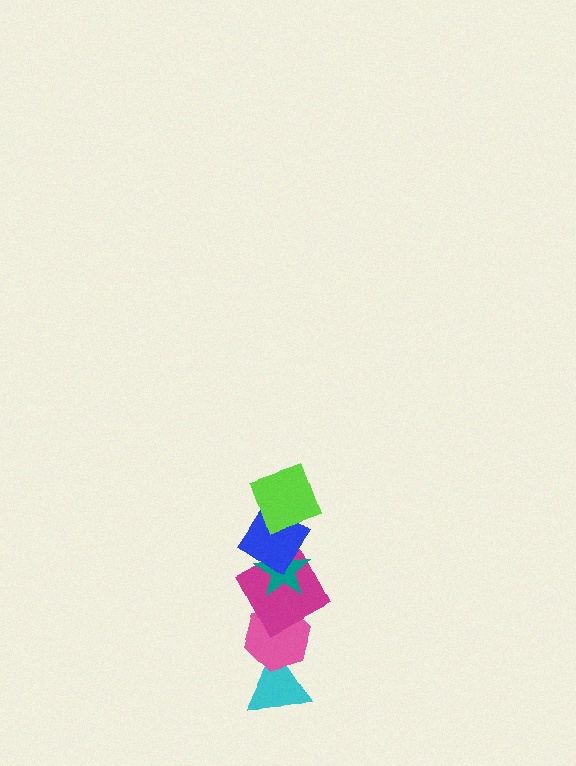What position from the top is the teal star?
The teal star is 3rd from the top.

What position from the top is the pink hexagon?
The pink hexagon is 5th from the top.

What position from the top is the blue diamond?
The blue diamond is 2nd from the top.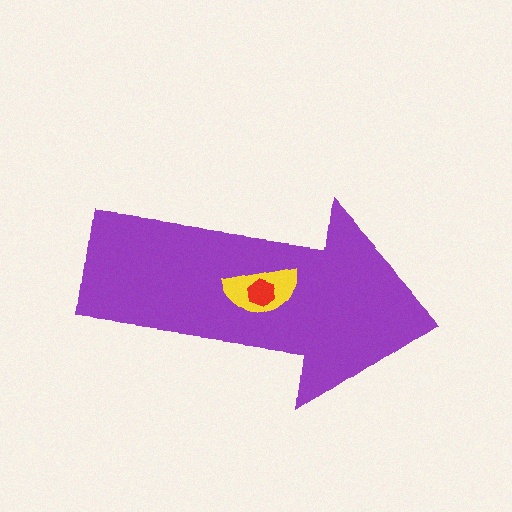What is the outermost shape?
The purple arrow.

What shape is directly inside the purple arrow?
The yellow semicircle.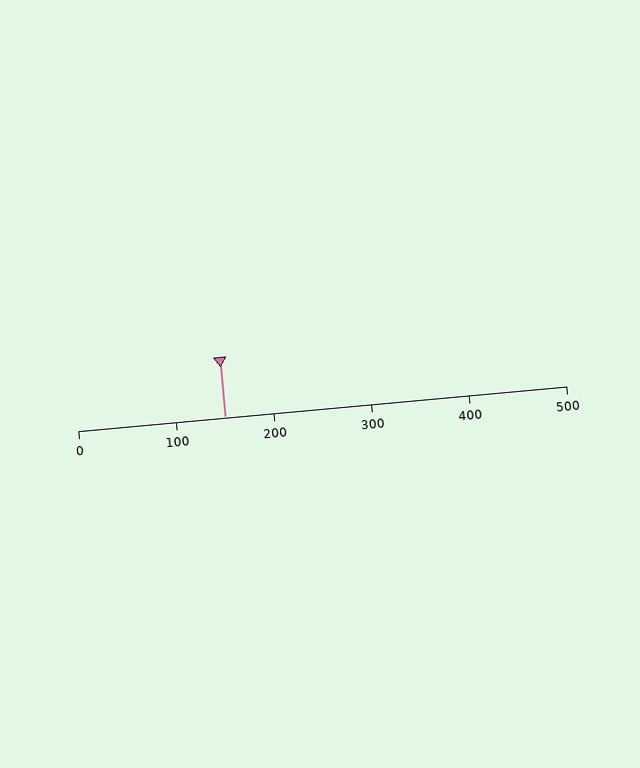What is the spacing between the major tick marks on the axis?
The major ticks are spaced 100 apart.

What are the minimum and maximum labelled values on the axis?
The axis runs from 0 to 500.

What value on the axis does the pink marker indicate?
The marker indicates approximately 150.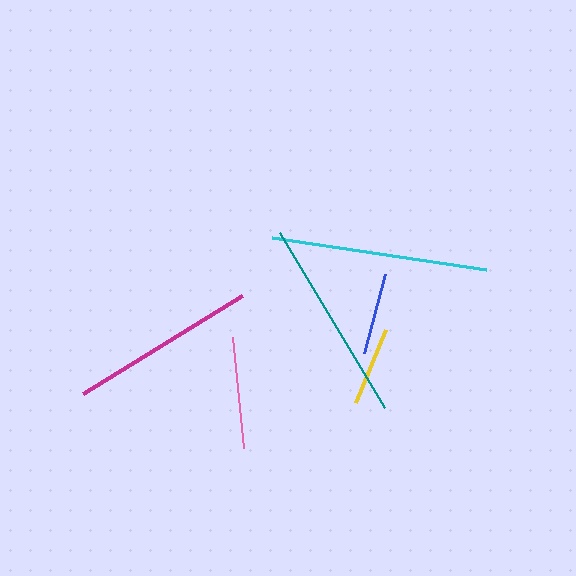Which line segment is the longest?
The cyan line is the longest at approximately 216 pixels.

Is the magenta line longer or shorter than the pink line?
The magenta line is longer than the pink line.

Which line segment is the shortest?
The yellow line is the shortest at approximately 79 pixels.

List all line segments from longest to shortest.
From longest to shortest: cyan, teal, magenta, pink, blue, yellow.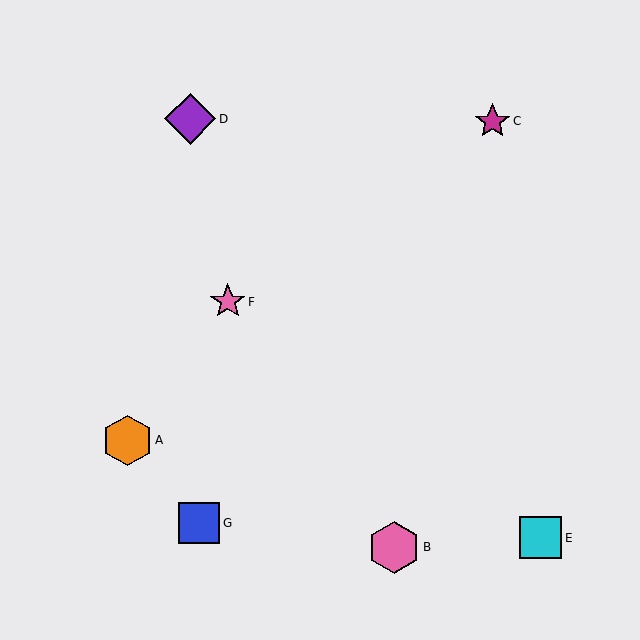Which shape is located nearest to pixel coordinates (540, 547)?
The cyan square (labeled E) at (541, 538) is nearest to that location.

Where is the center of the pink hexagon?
The center of the pink hexagon is at (394, 547).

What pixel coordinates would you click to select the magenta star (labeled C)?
Click at (492, 121) to select the magenta star C.